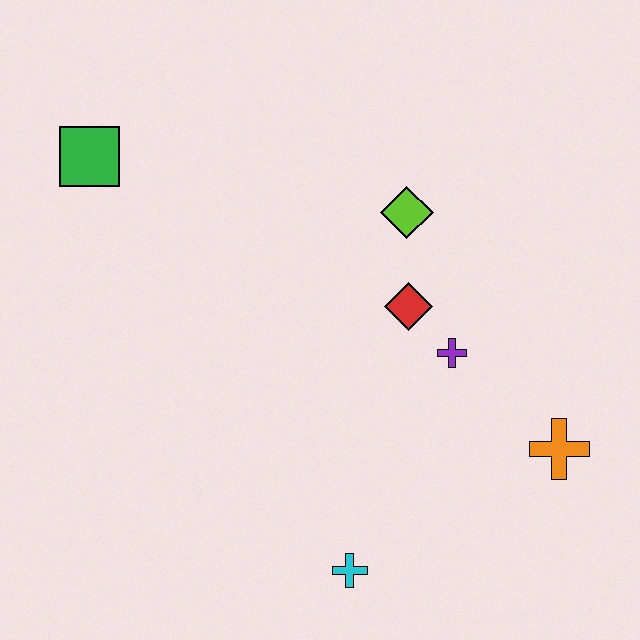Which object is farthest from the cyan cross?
The green square is farthest from the cyan cross.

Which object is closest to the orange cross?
The purple cross is closest to the orange cross.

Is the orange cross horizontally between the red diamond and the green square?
No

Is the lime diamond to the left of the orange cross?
Yes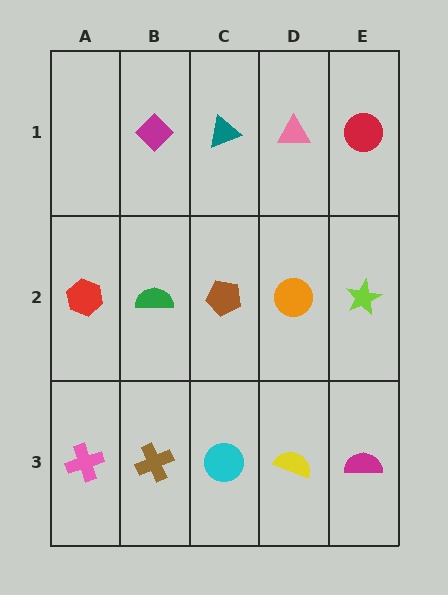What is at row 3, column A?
A pink cross.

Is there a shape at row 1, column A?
No, that cell is empty.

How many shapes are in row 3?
5 shapes.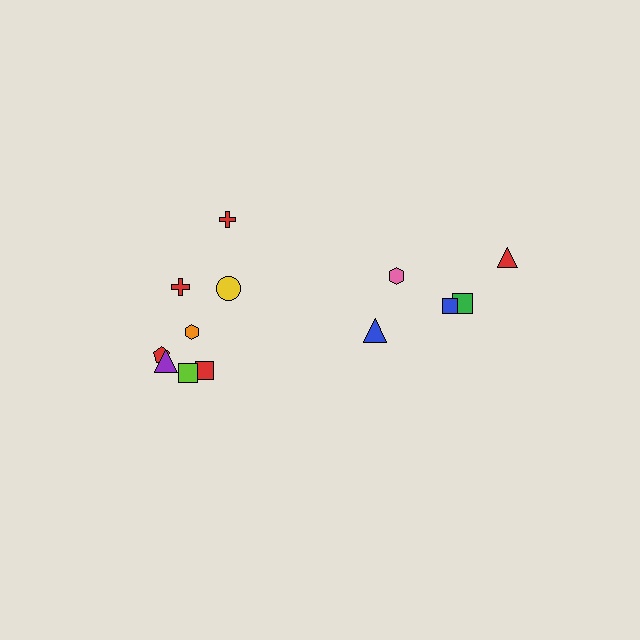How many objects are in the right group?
There are 5 objects.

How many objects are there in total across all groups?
There are 13 objects.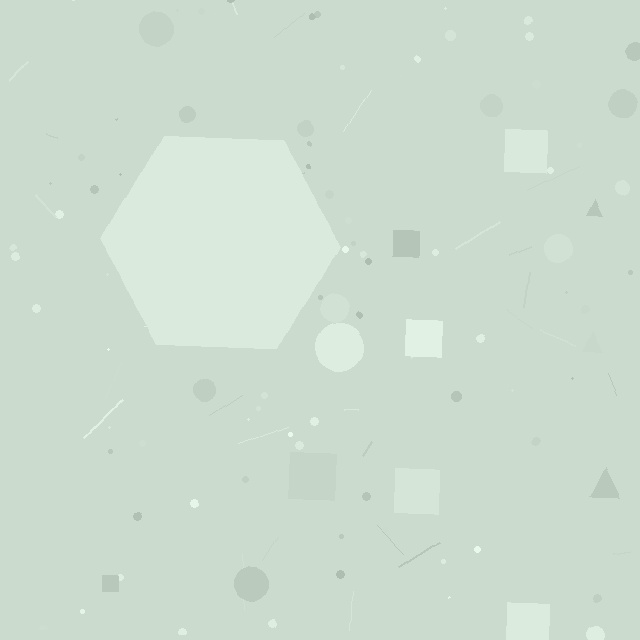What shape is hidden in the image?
A hexagon is hidden in the image.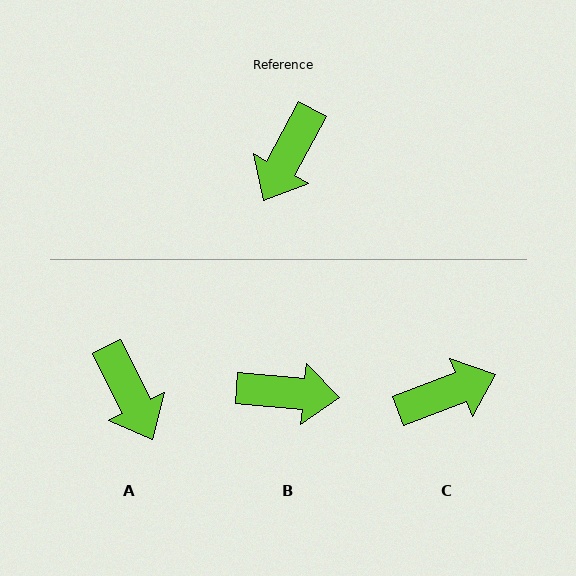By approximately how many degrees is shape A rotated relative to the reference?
Approximately 55 degrees counter-clockwise.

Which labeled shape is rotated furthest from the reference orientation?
C, about 139 degrees away.